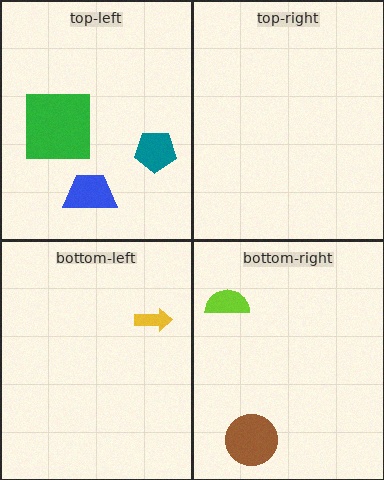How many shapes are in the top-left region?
3.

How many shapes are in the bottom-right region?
2.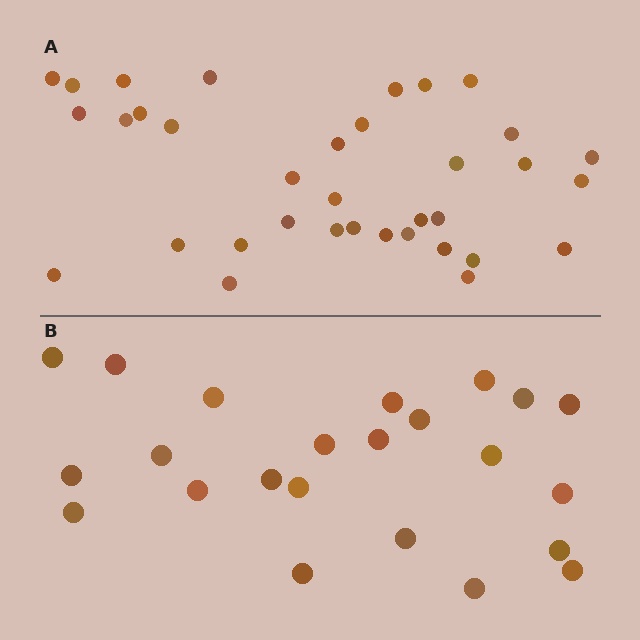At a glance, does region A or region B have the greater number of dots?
Region A (the top region) has more dots.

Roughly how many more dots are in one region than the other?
Region A has roughly 12 or so more dots than region B.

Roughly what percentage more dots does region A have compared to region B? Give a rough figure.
About 50% more.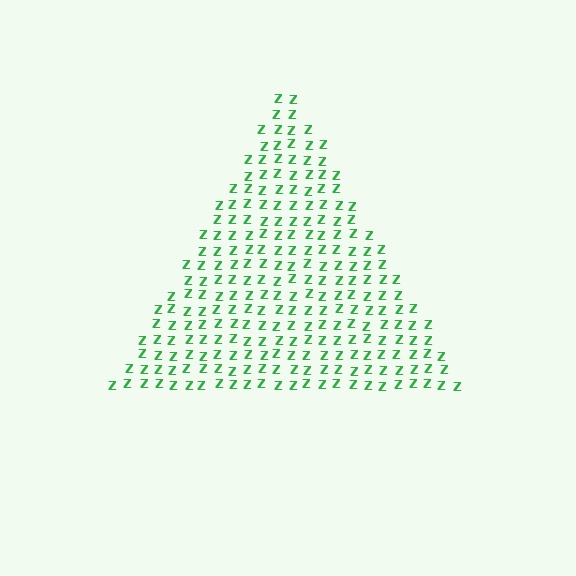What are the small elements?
The small elements are letter Z's.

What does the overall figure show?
The overall figure shows a triangle.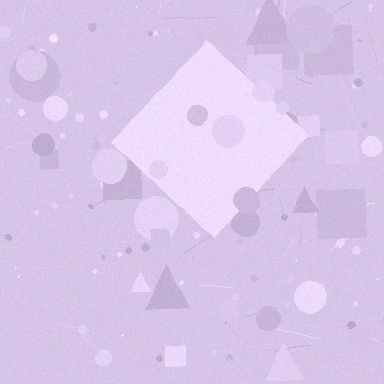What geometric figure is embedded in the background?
A diamond is embedded in the background.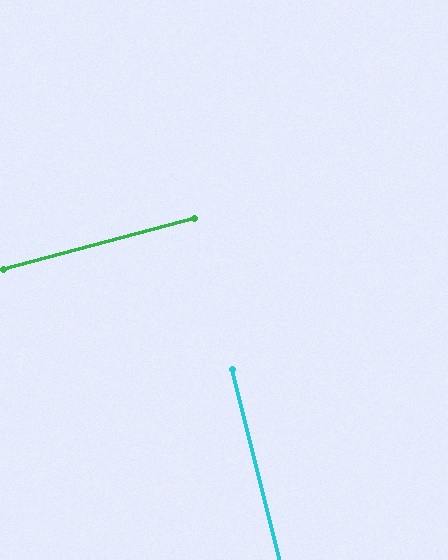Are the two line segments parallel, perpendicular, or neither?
Perpendicular — they meet at approximately 89°.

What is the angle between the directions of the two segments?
Approximately 89 degrees.